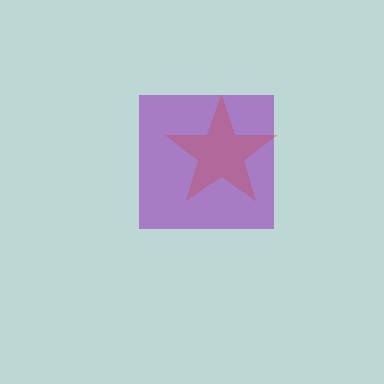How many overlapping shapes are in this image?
There are 2 overlapping shapes in the image.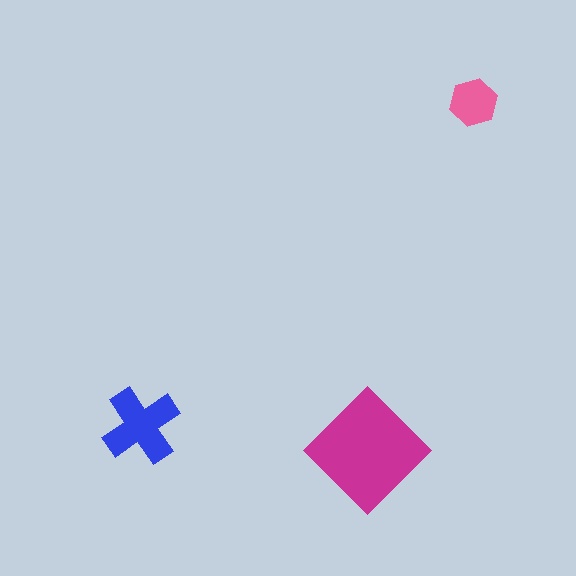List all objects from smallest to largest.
The pink hexagon, the blue cross, the magenta diamond.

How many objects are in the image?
There are 3 objects in the image.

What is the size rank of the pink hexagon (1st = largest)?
3rd.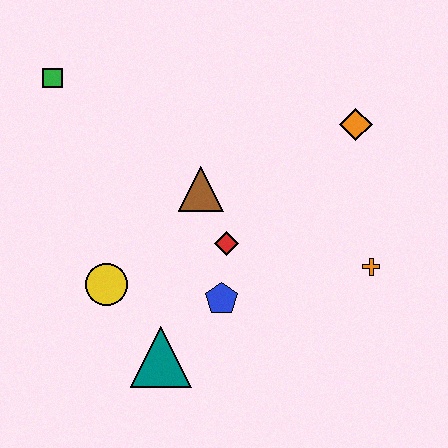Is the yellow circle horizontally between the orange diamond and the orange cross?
No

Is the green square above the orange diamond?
Yes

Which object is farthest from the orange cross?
The green square is farthest from the orange cross.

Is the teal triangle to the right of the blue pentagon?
No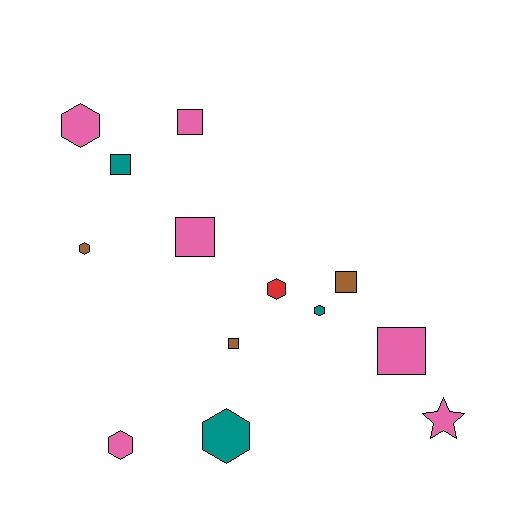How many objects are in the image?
There are 13 objects.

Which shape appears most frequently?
Square, with 6 objects.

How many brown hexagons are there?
There is 1 brown hexagon.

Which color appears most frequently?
Pink, with 6 objects.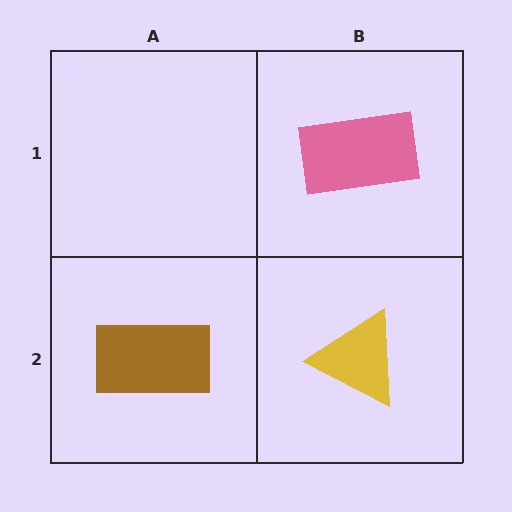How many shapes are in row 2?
2 shapes.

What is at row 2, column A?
A brown rectangle.